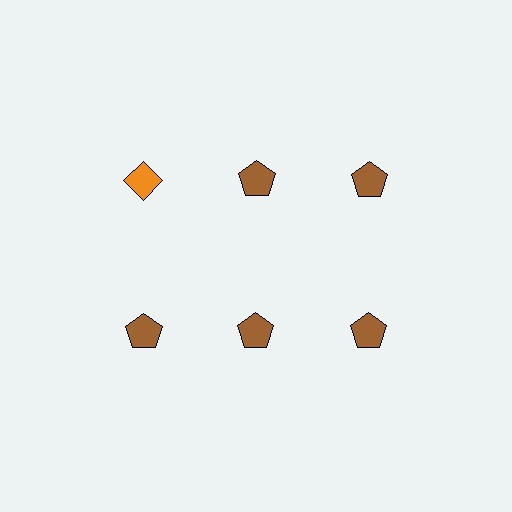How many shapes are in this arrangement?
There are 6 shapes arranged in a grid pattern.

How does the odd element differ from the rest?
It differs in both color (orange instead of brown) and shape (diamond instead of pentagon).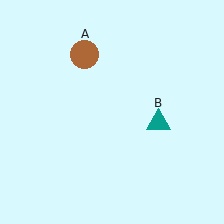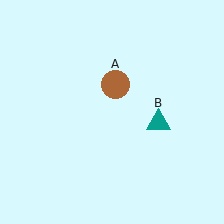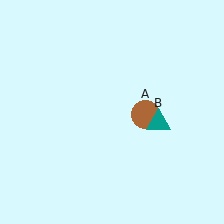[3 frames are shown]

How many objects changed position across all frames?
1 object changed position: brown circle (object A).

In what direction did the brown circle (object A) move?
The brown circle (object A) moved down and to the right.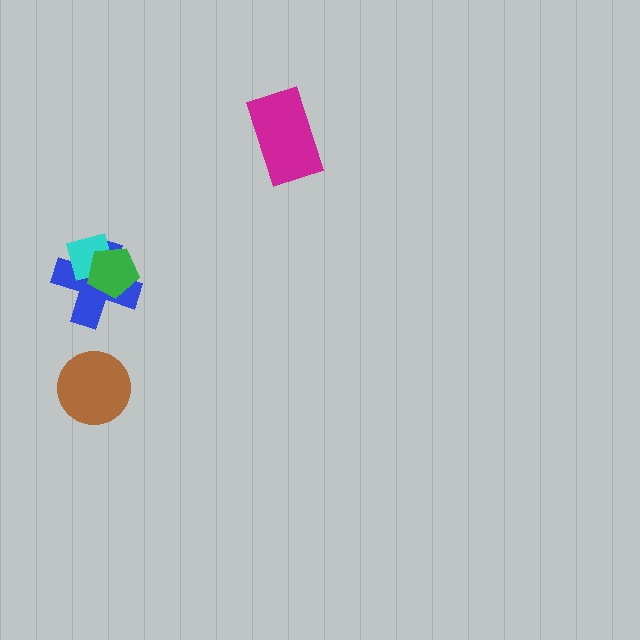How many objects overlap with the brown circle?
0 objects overlap with the brown circle.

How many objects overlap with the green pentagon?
2 objects overlap with the green pentagon.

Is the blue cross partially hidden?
Yes, it is partially covered by another shape.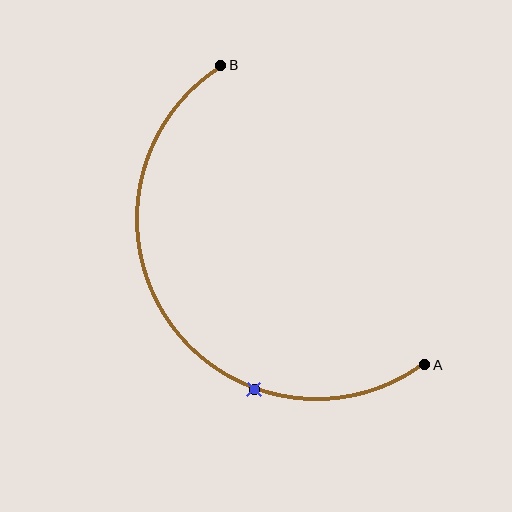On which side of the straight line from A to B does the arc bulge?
The arc bulges below and to the left of the straight line connecting A and B.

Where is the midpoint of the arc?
The arc midpoint is the point on the curve farthest from the straight line joining A and B. It sits below and to the left of that line.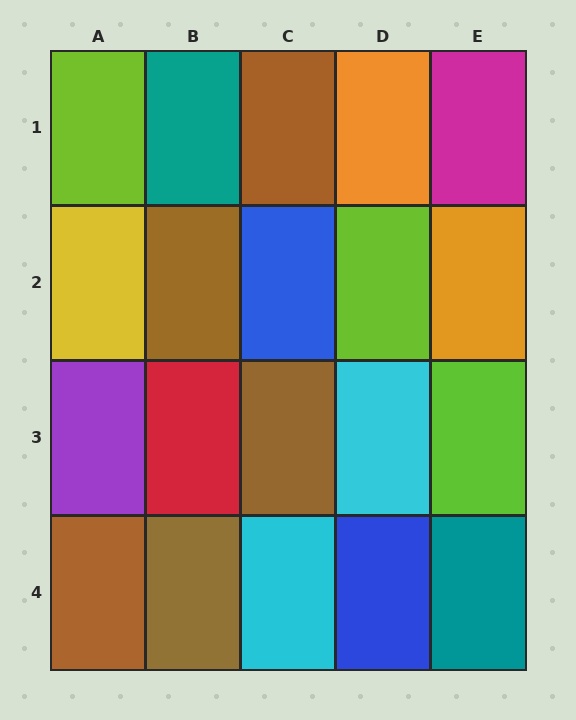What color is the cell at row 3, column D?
Cyan.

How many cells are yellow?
1 cell is yellow.